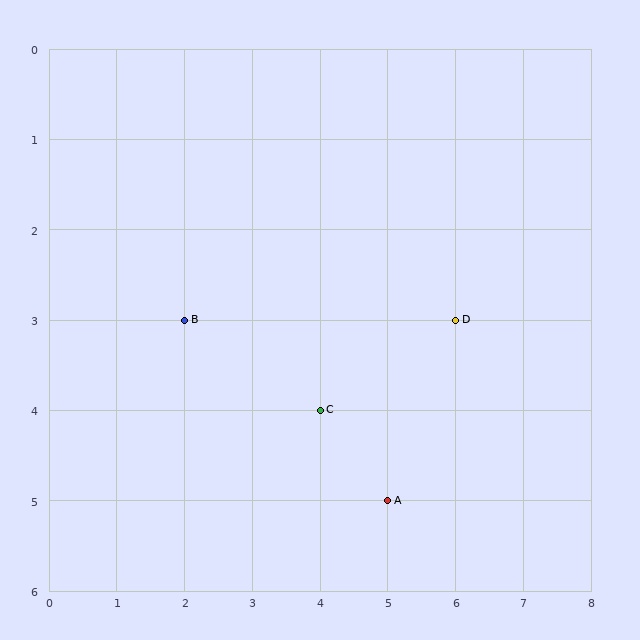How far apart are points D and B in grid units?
Points D and B are 4 columns apart.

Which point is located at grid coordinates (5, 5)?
Point A is at (5, 5).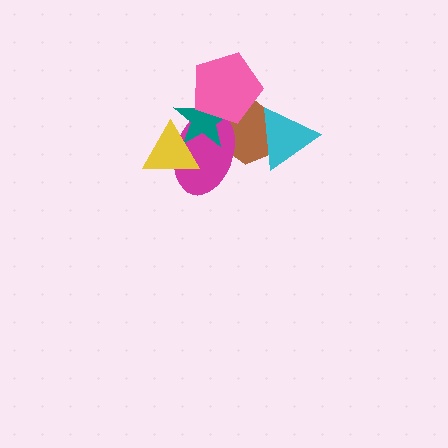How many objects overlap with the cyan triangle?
1 object overlaps with the cyan triangle.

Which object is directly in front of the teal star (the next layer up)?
The pink pentagon is directly in front of the teal star.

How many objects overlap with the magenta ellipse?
4 objects overlap with the magenta ellipse.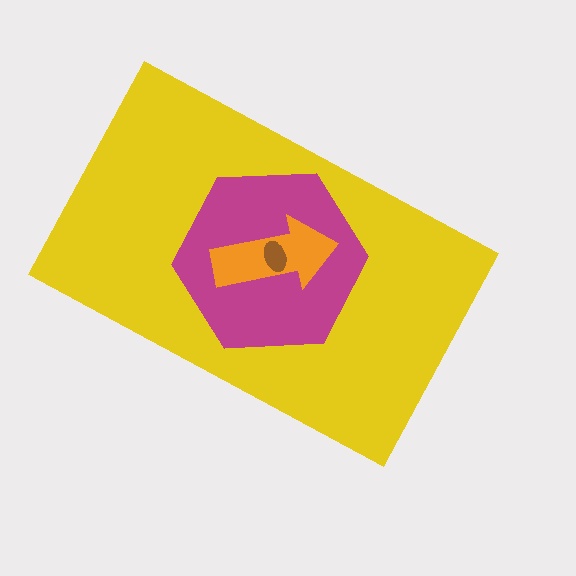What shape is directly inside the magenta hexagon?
The orange arrow.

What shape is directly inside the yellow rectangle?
The magenta hexagon.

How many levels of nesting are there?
4.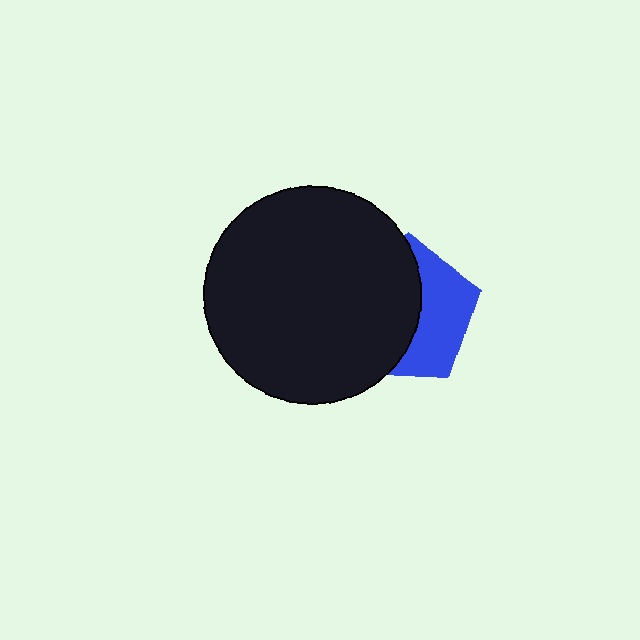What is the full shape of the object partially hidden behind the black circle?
The partially hidden object is a blue pentagon.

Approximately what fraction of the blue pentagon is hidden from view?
Roughly 58% of the blue pentagon is hidden behind the black circle.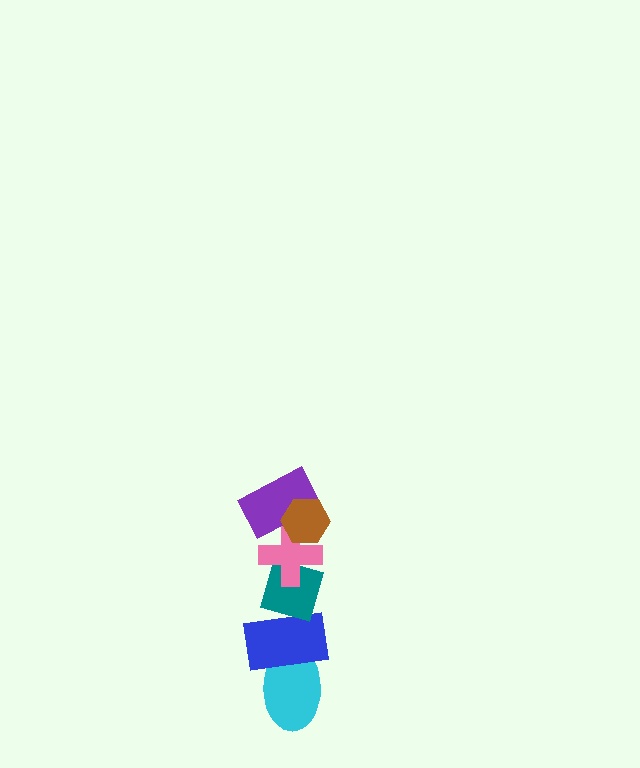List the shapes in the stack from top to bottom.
From top to bottom: the brown hexagon, the purple rectangle, the pink cross, the teal diamond, the blue rectangle, the cyan ellipse.